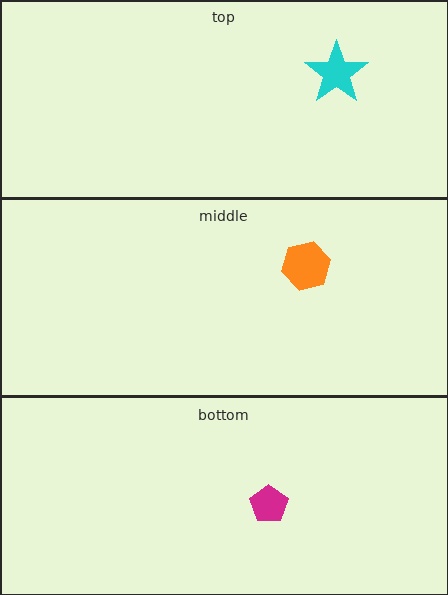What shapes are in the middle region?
The orange hexagon.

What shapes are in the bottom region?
The magenta pentagon.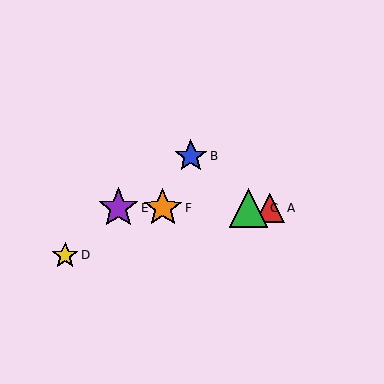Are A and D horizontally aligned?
No, A is at y≈208 and D is at y≈255.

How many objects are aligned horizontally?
4 objects (A, C, E, F) are aligned horizontally.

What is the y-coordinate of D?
Object D is at y≈255.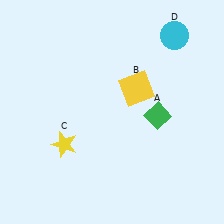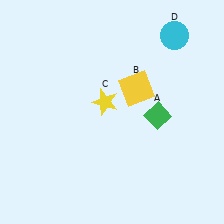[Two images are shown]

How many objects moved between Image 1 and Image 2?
1 object moved between the two images.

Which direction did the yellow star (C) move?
The yellow star (C) moved up.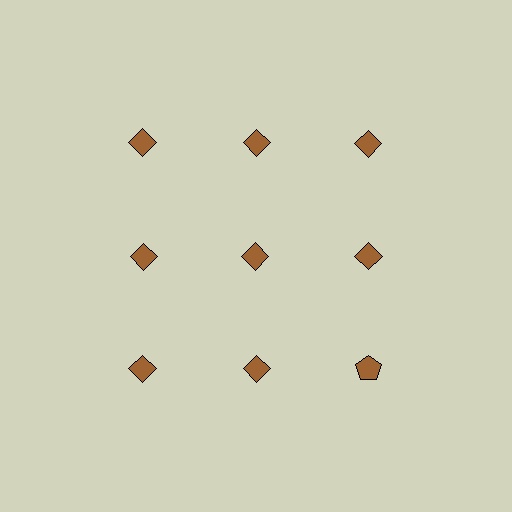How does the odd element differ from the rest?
It has a different shape: pentagon instead of diamond.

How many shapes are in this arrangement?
There are 9 shapes arranged in a grid pattern.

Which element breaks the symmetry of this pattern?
The brown pentagon in the third row, center column breaks the symmetry. All other shapes are brown diamonds.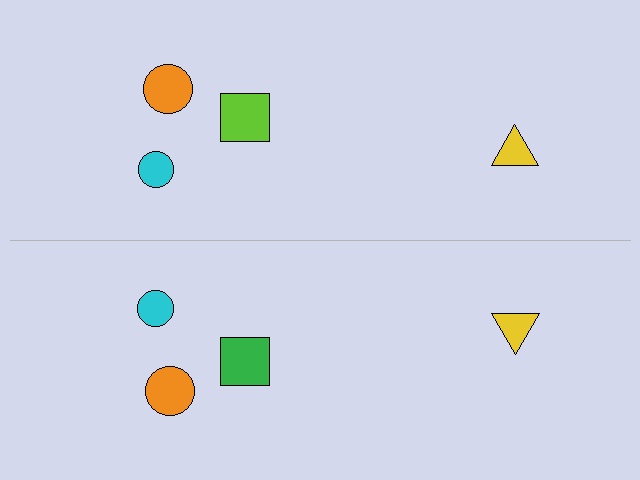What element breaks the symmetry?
The green square on the bottom side breaks the symmetry — its mirror counterpart is lime.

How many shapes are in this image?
There are 8 shapes in this image.